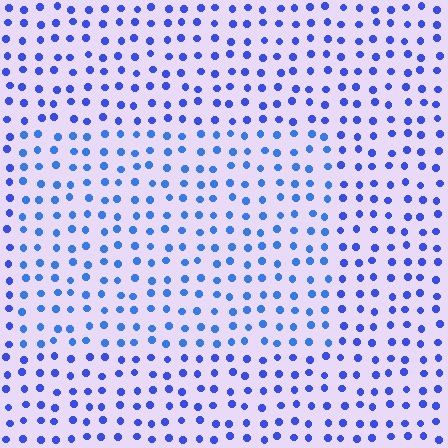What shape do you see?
I see a rectangle.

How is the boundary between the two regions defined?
The boundary is defined purely by a slight shift in hue (about 16 degrees). Spacing, size, and orientation are identical on both sides.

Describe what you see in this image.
The image is filled with small blue elements in a uniform arrangement. A rectangle-shaped region is visible where the elements are tinted to a slightly different hue, forming a subtle color boundary.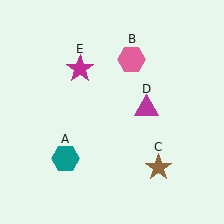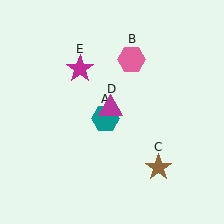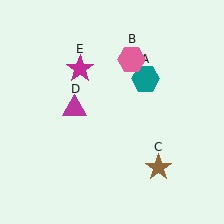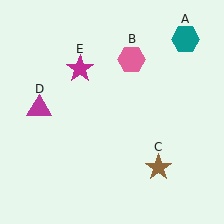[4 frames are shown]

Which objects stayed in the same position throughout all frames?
Pink hexagon (object B) and brown star (object C) and magenta star (object E) remained stationary.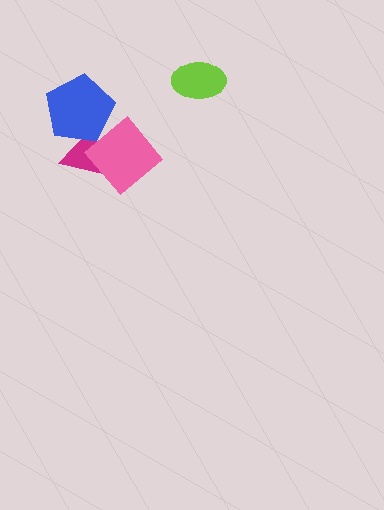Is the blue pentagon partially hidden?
No, no other shape covers it.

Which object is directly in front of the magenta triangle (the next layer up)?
The pink diamond is directly in front of the magenta triangle.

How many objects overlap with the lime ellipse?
0 objects overlap with the lime ellipse.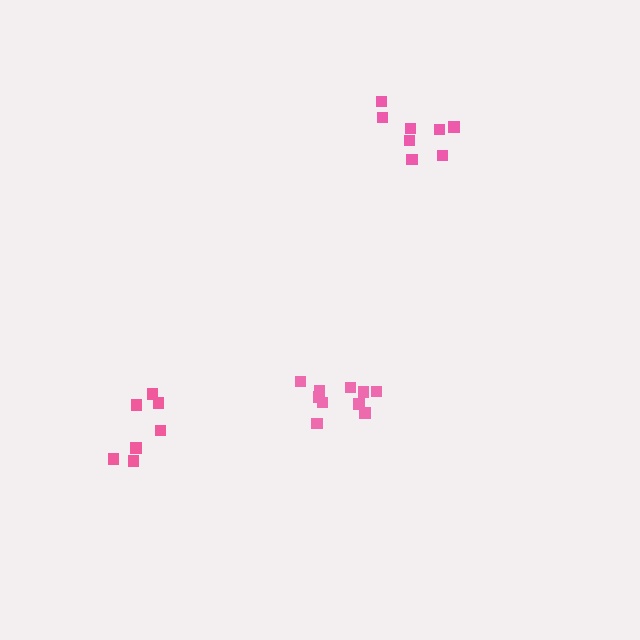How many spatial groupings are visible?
There are 3 spatial groupings.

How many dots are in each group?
Group 1: 7 dots, Group 2: 8 dots, Group 3: 10 dots (25 total).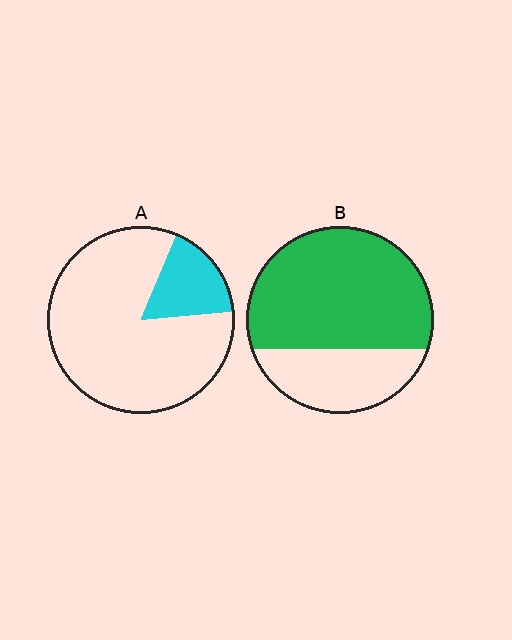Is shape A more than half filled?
No.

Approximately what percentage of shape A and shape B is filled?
A is approximately 15% and B is approximately 70%.